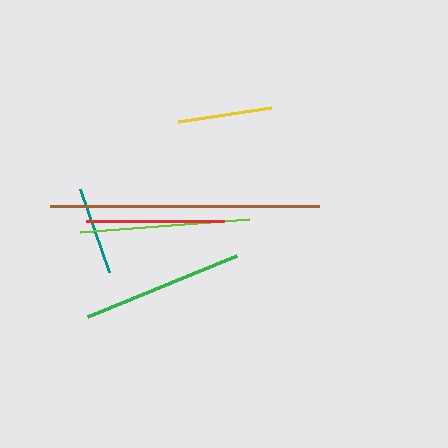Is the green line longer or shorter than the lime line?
The lime line is longer than the green line.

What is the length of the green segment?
The green segment is approximately 161 pixels long.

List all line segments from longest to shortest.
From longest to shortest: brown, lime, green, red, yellow, teal.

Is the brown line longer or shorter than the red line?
The brown line is longer than the red line.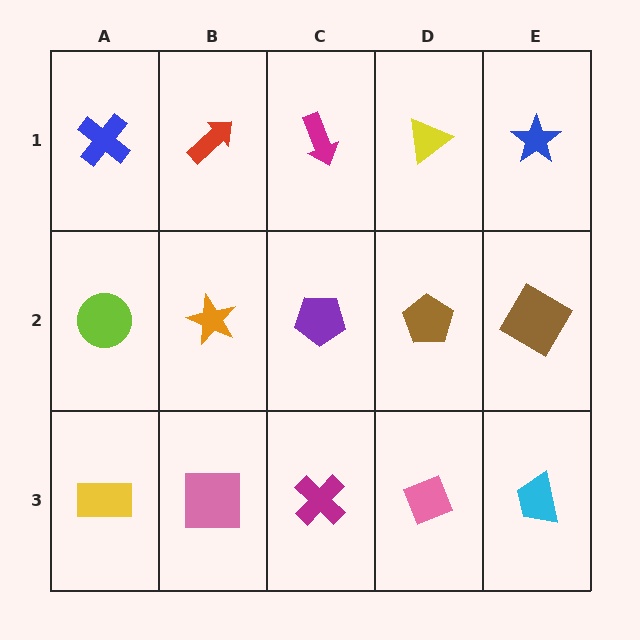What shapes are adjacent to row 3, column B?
An orange star (row 2, column B), a yellow rectangle (row 3, column A), a magenta cross (row 3, column C).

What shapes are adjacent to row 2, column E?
A blue star (row 1, column E), a cyan trapezoid (row 3, column E), a brown pentagon (row 2, column D).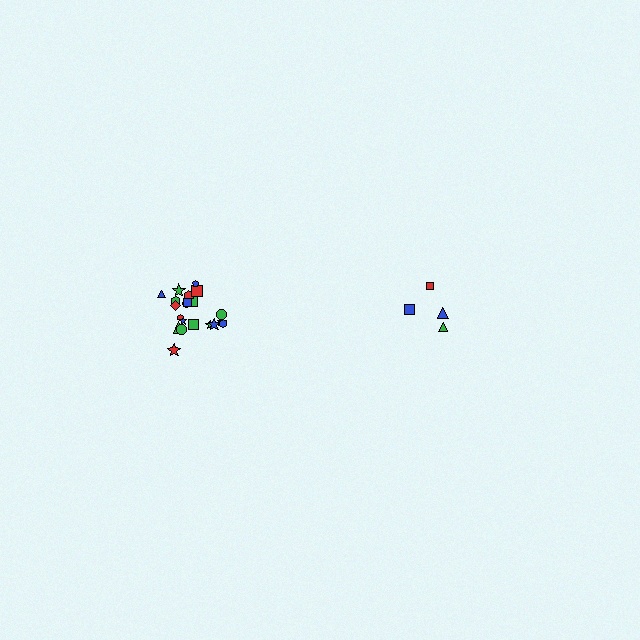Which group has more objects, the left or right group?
The left group.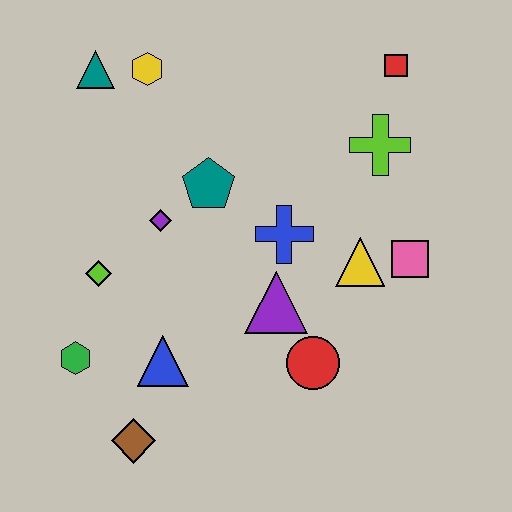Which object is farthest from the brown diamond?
The red square is farthest from the brown diamond.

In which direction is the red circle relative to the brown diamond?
The red circle is to the right of the brown diamond.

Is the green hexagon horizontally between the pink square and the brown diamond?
No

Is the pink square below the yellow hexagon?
Yes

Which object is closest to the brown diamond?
The blue triangle is closest to the brown diamond.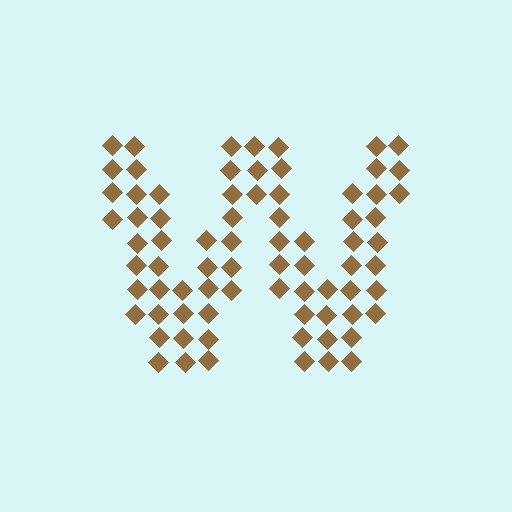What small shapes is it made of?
It is made of small diamonds.